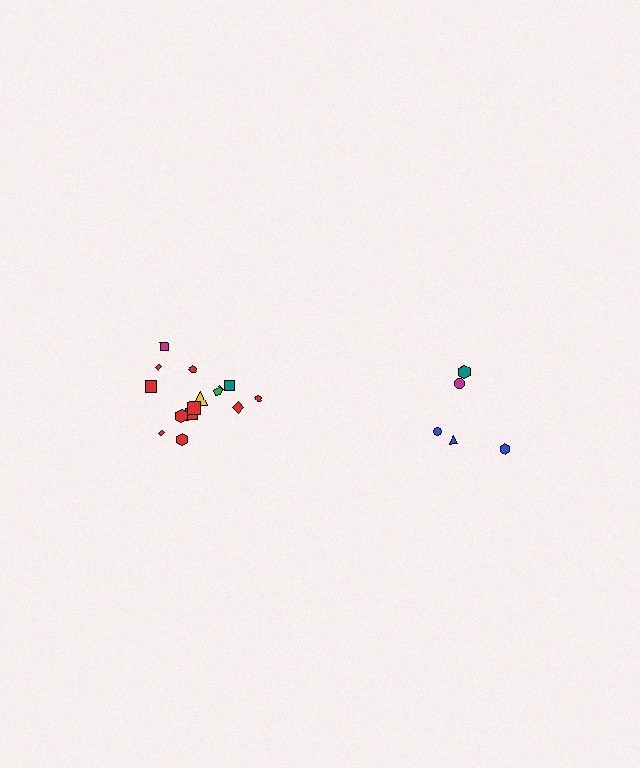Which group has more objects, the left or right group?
The left group.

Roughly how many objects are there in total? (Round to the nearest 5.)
Roughly 20 objects in total.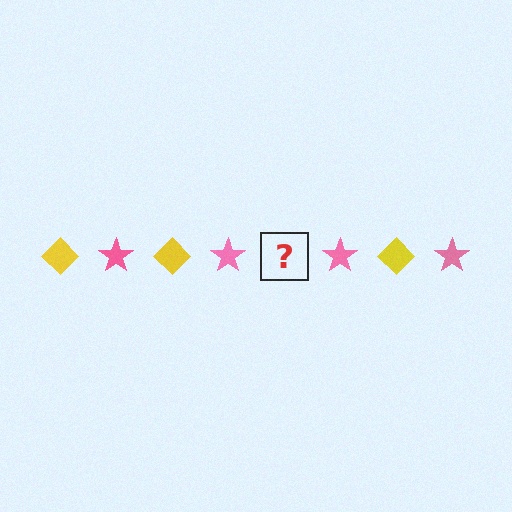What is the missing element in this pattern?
The missing element is a yellow diamond.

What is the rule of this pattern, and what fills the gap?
The rule is that the pattern alternates between yellow diamond and pink star. The gap should be filled with a yellow diamond.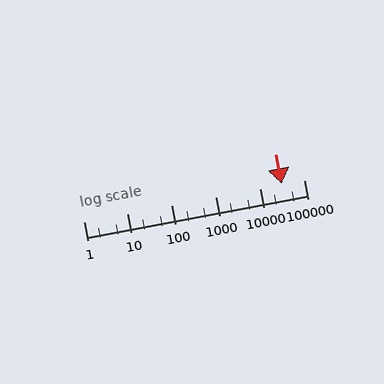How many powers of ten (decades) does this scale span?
The scale spans 5 decades, from 1 to 100000.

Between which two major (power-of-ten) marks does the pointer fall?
The pointer is between 10000 and 100000.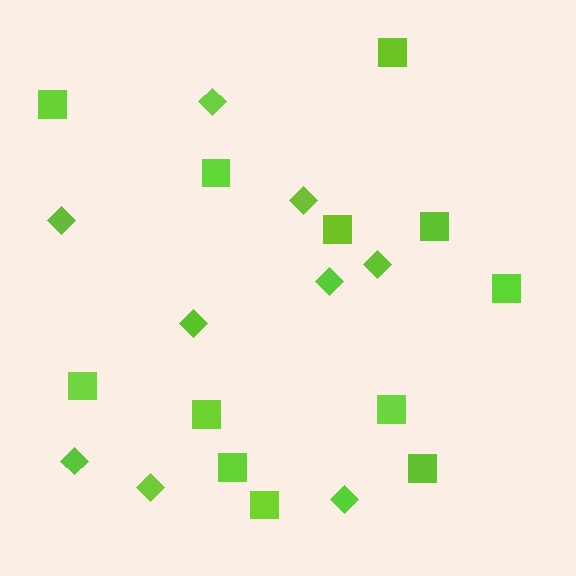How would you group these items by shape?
There are 2 groups: one group of squares (12) and one group of diamonds (9).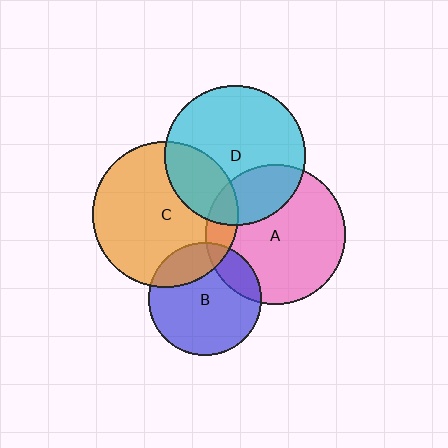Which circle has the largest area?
Circle C (orange).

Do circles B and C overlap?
Yes.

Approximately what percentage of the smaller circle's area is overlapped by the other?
Approximately 20%.